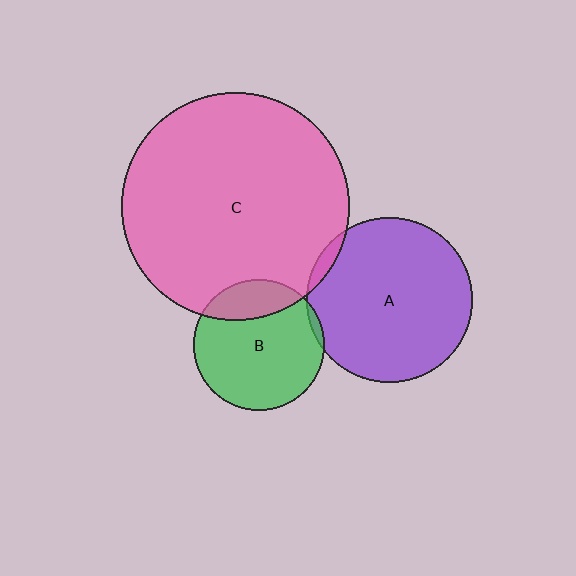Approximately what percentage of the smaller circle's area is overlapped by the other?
Approximately 5%.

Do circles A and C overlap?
Yes.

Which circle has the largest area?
Circle C (pink).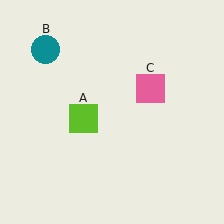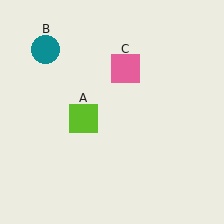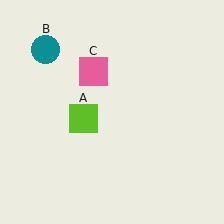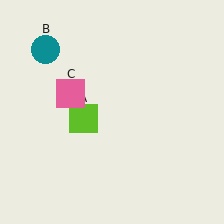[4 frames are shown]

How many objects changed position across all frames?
1 object changed position: pink square (object C).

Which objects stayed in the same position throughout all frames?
Lime square (object A) and teal circle (object B) remained stationary.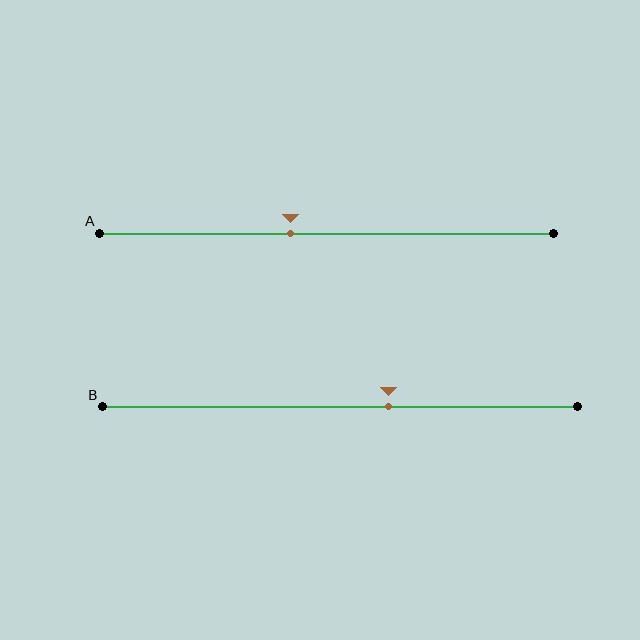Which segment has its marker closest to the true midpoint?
Segment A has its marker closest to the true midpoint.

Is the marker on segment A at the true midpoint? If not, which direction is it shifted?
No, the marker on segment A is shifted to the left by about 8% of the segment length.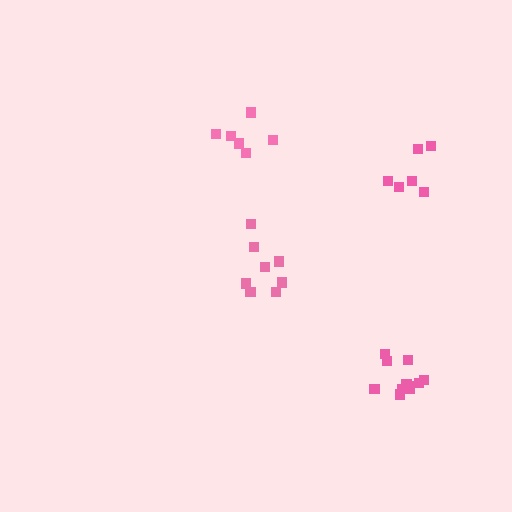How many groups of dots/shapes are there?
There are 4 groups.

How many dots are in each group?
Group 1: 8 dots, Group 2: 11 dots, Group 3: 6 dots, Group 4: 6 dots (31 total).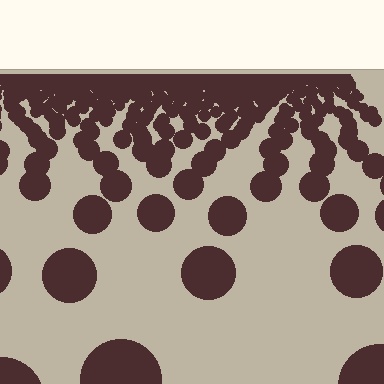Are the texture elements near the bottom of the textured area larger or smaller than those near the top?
Larger. Near the bottom, elements are closer to the viewer and appear at a bigger on-screen size.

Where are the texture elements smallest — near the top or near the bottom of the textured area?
Near the top.